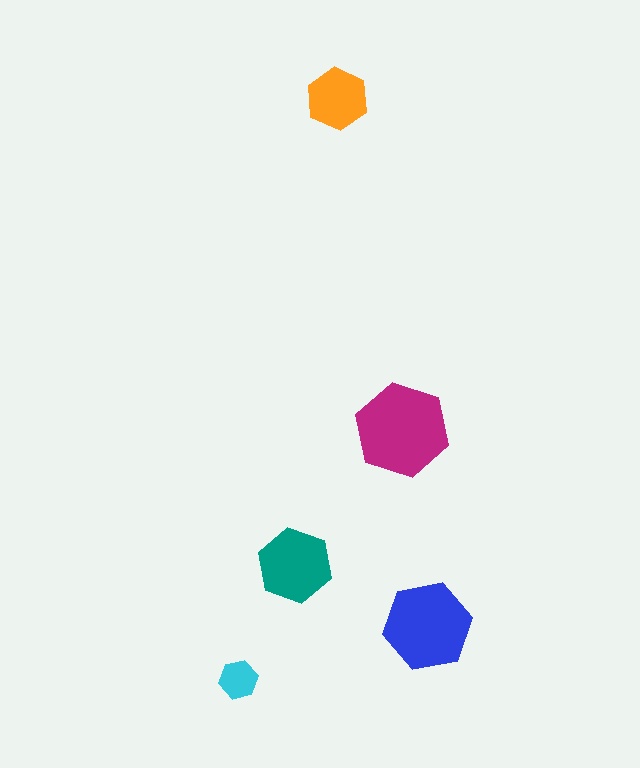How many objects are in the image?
There are 5 objects in the image.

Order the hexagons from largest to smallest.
the magenta one, the blue one, the teal one, the orange one, the cyan one.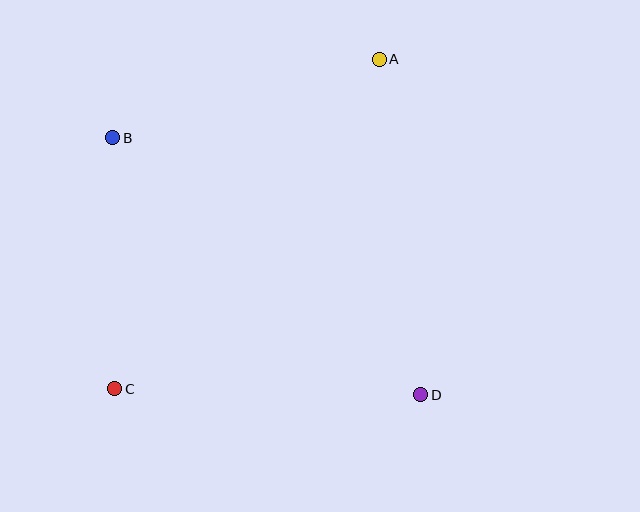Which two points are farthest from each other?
Points A and C are farthest from each other.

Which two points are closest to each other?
Points B and C are closest to each other.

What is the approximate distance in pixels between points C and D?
The distance between C and D is approximately 306 pixels.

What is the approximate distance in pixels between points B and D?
The distance between B and D is approximately 401 pixels.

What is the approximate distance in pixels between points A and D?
The distance between A and D is approximately 338 pixels.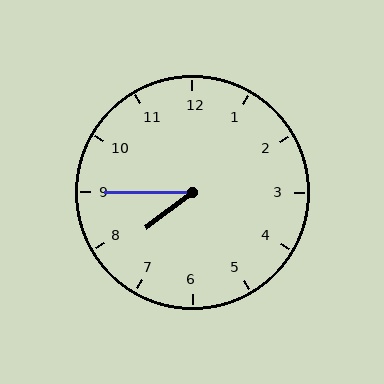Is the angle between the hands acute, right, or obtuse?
It is acute.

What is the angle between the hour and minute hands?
Approximately 38 degrees.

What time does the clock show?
7:45.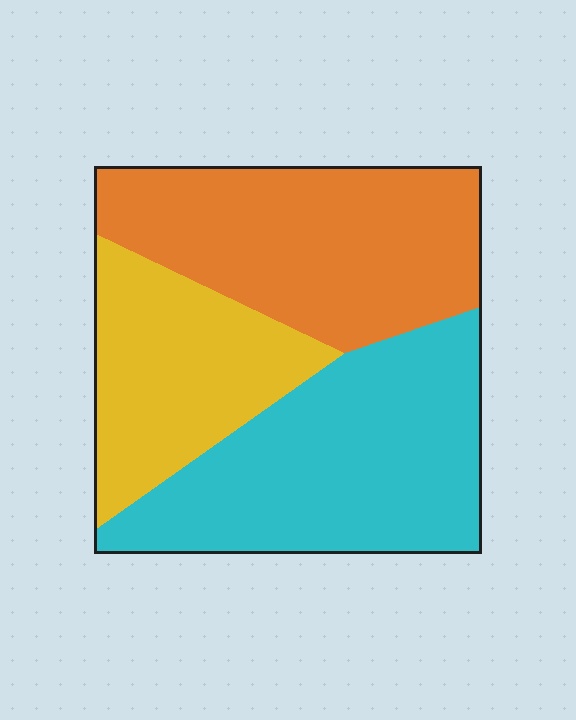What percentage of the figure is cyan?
Cyan takes up between a third and a half of the figure.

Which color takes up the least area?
Yellow, at roughly 25%.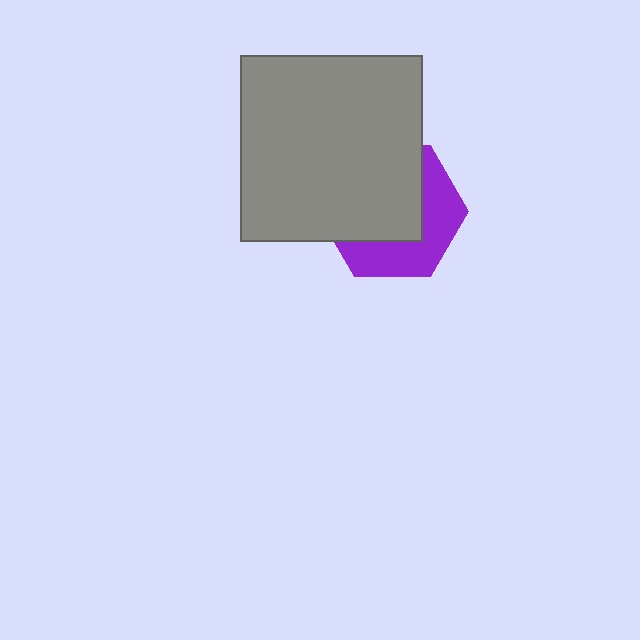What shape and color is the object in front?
The object in front is a gray rectangle.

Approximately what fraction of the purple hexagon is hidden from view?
Roughly 58% of the purple hexagon is hidden behind the gray rectangle.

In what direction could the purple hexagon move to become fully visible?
The purple hexagon could move toward the lower-right. That would shift it out from behind the gray rectangle entirely.